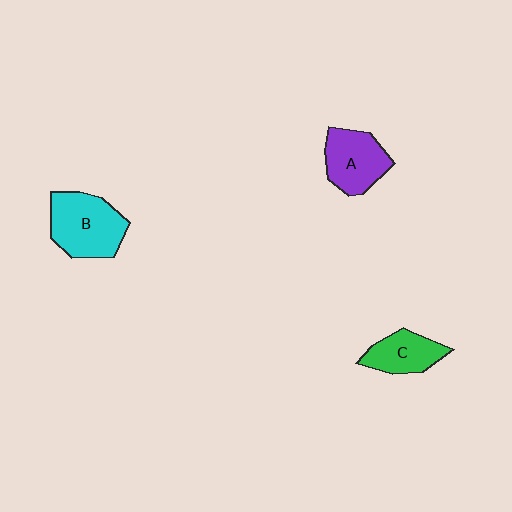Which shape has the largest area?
Shape B (cyan).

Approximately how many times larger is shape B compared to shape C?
Approximately 1.6 times.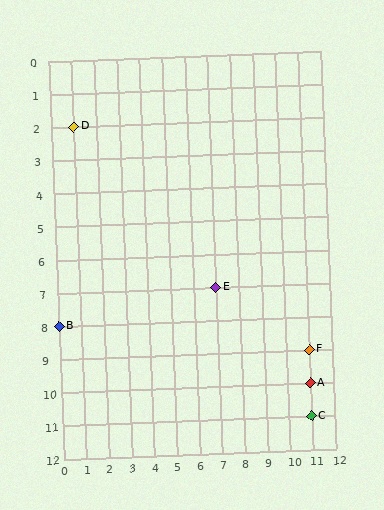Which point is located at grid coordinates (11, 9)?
Point F is at (11, 9).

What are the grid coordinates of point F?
Point F is at grid coordinates (11, 9).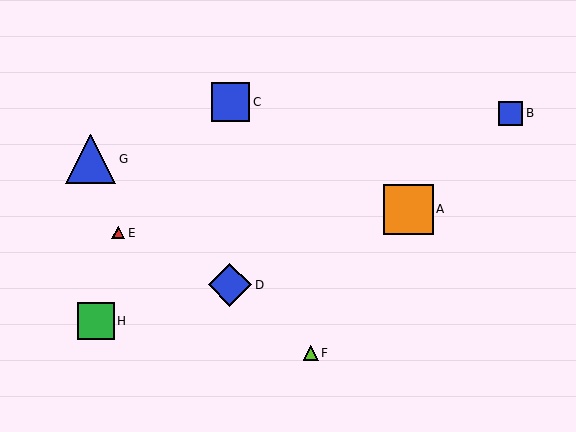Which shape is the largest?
The blue triangle (labeled G) is the largest.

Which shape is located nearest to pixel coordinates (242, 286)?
The blue diamond (labeled D) at (230, 285) is nearest to that location.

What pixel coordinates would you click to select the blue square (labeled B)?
Click at (511, 113) to select the blue square B.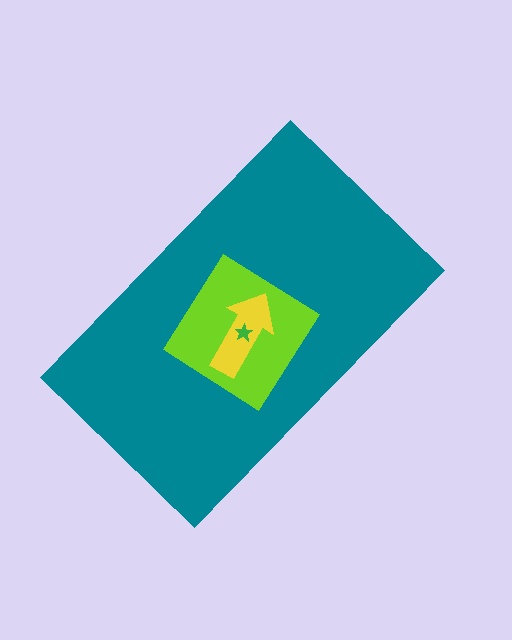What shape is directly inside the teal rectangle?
The lime diamond.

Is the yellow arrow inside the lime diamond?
Yes.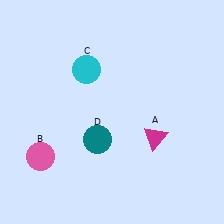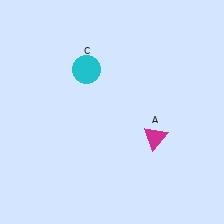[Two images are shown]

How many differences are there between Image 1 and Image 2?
There are 2 differences between the two images.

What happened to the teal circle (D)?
The teal circle (D) was removed in Image 2. It was in the bottom-left area of Image 1.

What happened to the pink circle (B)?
The pink circle (B) was removed in Image 2. It was in the bottom-left area of Image 1.